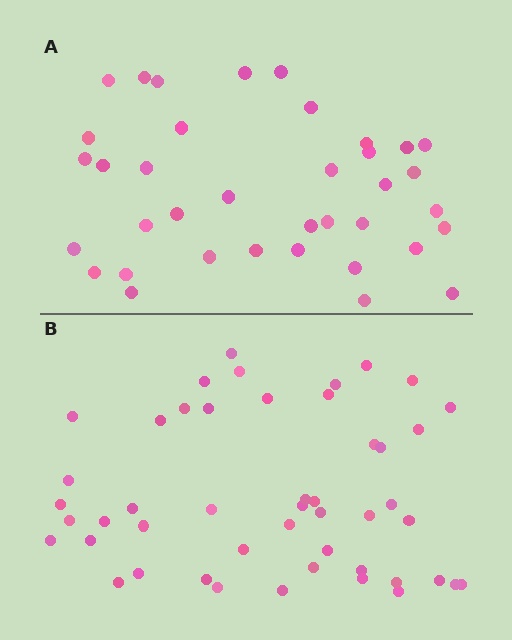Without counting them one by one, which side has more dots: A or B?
Region B (the bottom region) has more dots.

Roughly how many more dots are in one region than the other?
Region B has roughly 12 or so more dots than region A.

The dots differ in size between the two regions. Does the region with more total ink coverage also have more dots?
No. Region A has more total ink coverage because its dots are larger, but region B actually contains more individual dots. Total area can be misleading — the number of items is what matters here.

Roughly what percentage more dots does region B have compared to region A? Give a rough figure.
About 30% more.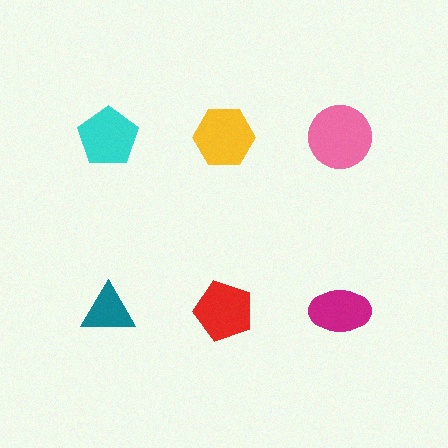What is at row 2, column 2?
A red pentagon.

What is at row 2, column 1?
A teal triangle.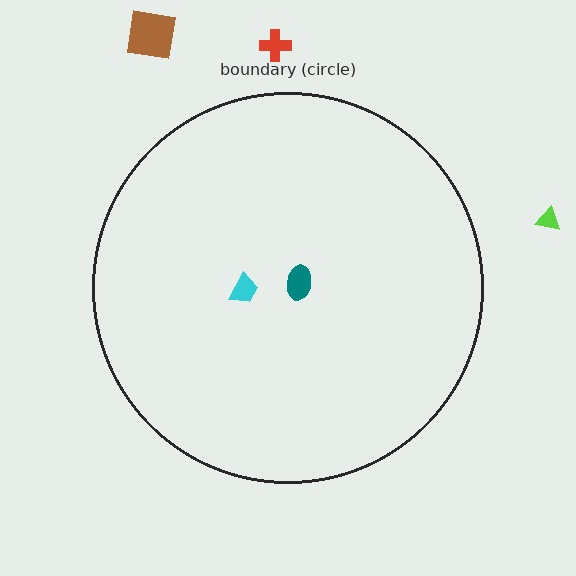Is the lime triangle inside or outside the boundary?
Outside.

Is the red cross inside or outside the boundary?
Outside.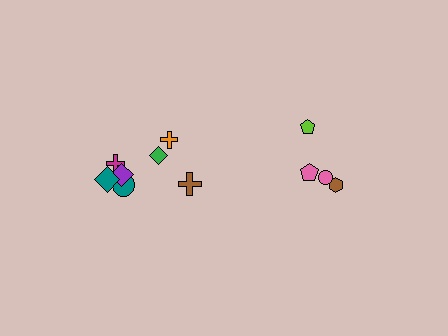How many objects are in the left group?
There are 7 objects.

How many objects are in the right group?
There are 4 objects.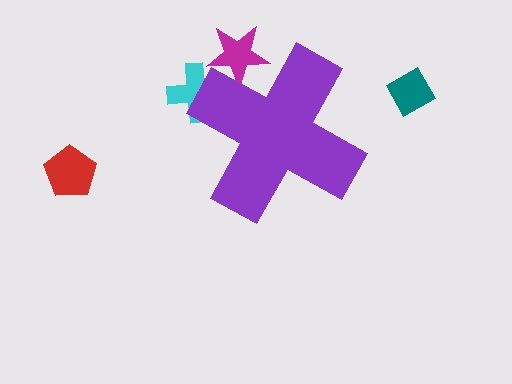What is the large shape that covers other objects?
A purple cross.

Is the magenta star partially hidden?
Yes, the magenta star is partially hidden behind the purple cross.